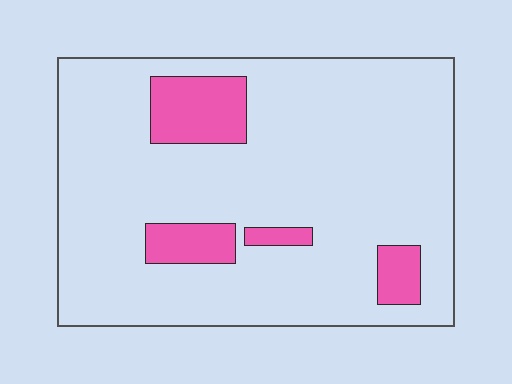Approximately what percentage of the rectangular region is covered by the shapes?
Approximately 15%.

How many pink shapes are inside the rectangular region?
4.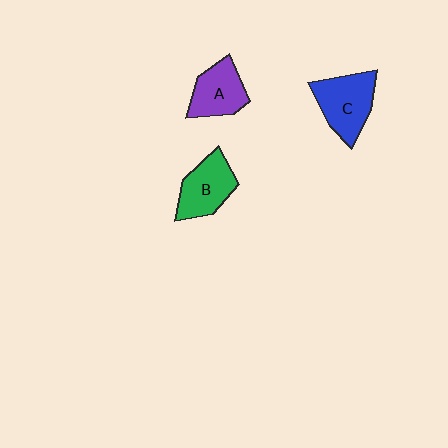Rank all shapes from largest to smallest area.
From largest to smallest: C (blue), B (green), A (purple).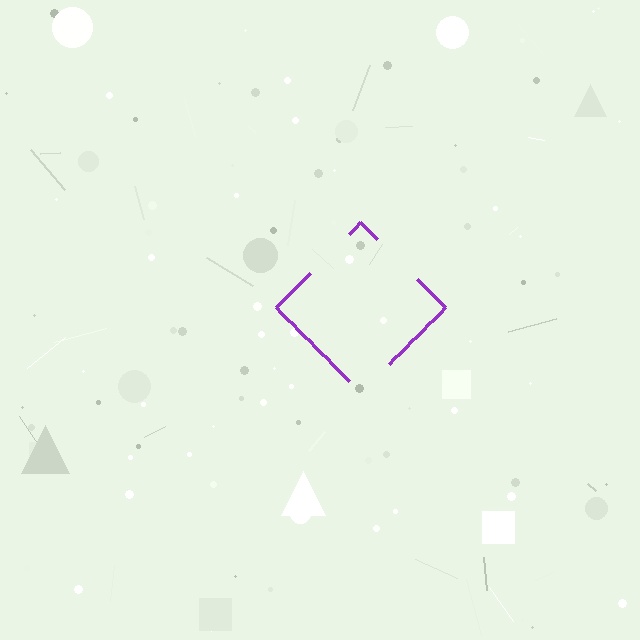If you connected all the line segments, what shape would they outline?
They would outline a diamond.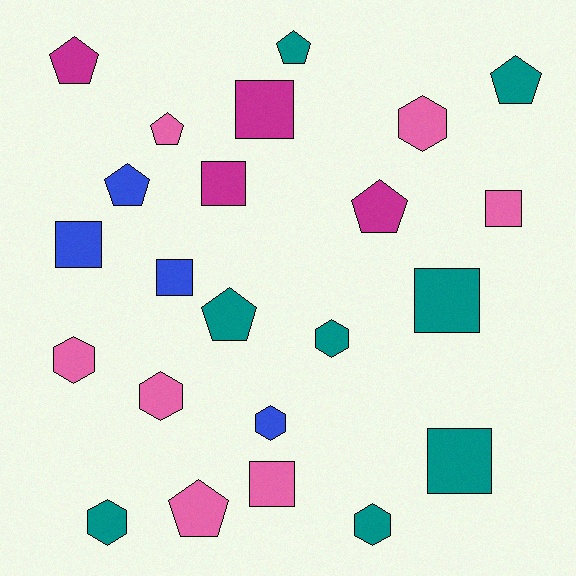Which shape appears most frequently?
Pentagon, with 8 objects.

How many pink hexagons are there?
There are 3 pink hexagons.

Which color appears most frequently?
Teal, with 8 objects.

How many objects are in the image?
There are 23 objects.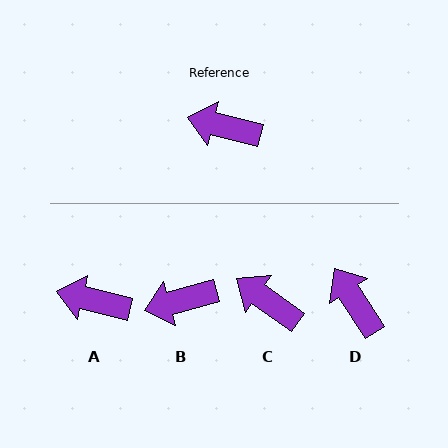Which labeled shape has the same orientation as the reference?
A.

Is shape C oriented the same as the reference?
No, it is off by about 22 degrees.